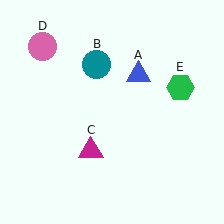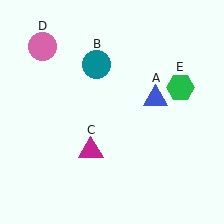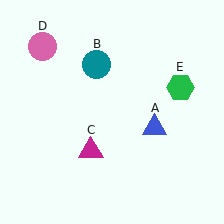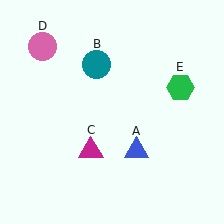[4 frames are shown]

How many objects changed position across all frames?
1 object changed position: blue triangle (object A).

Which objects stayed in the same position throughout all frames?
Teal circle (object B) and magenta triangle (object C) and pink circle (object D) and green hexagon (object E) remained stationary.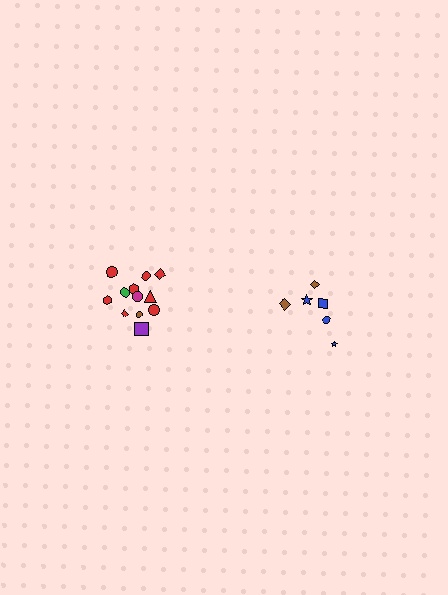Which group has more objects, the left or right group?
The left group.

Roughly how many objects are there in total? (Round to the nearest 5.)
Roughly 20 objects in total.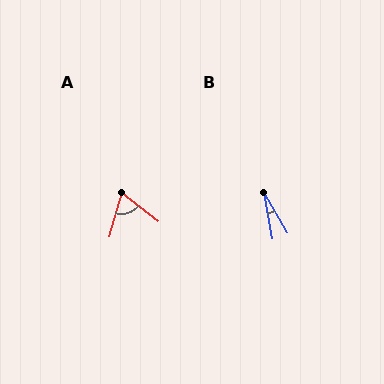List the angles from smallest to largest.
B (20°), A (68°).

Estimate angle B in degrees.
Approximately 20 degrees.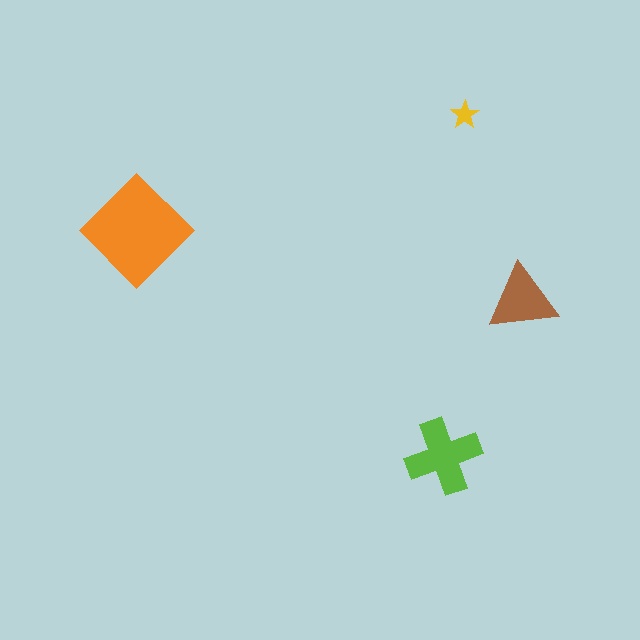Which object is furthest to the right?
The brown triangle is rightmost.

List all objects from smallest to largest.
The yellow star, the brown triangle, the lime cross, the orange diamond.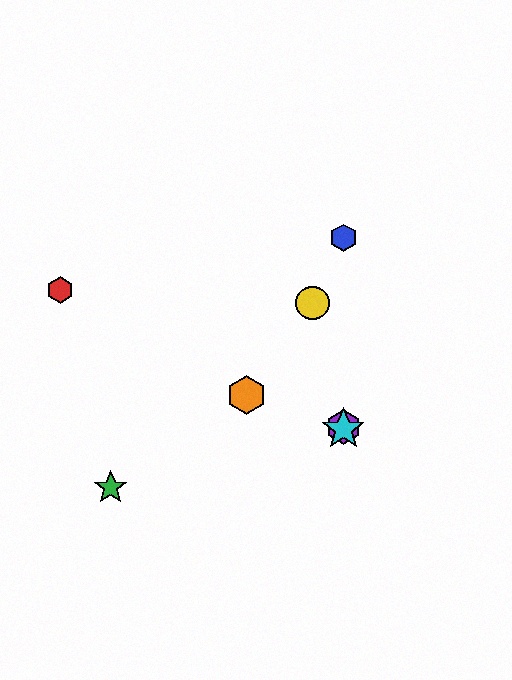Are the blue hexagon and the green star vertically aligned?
No, the blue hexagon is at x≈343 and the green star is at x≈111.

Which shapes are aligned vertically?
The blue hexagon, the purple hexagon, the cyan star are aligned vertically.